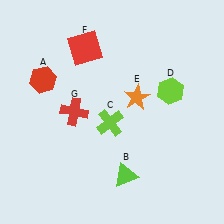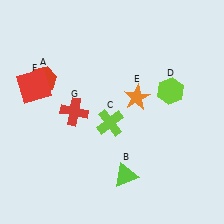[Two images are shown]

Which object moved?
The red square (F) moved left.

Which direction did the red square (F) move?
The red square (F) moved left.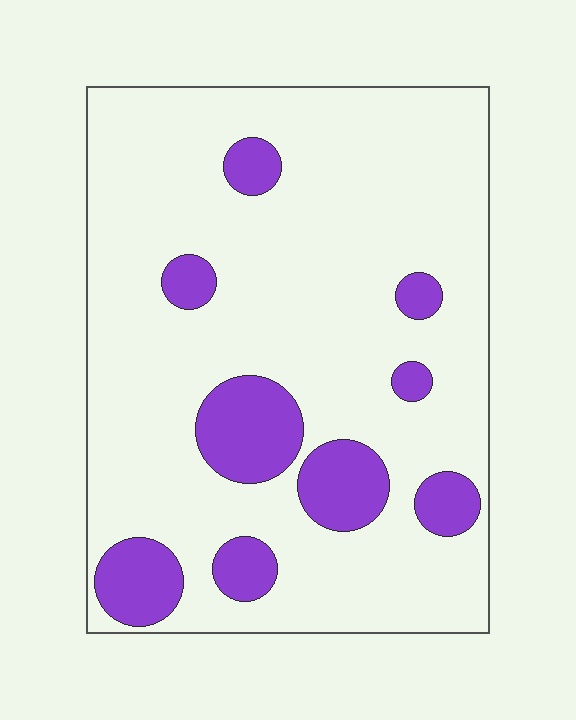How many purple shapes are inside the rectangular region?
9.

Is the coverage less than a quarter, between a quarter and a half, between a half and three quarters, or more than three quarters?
Less than a quarter.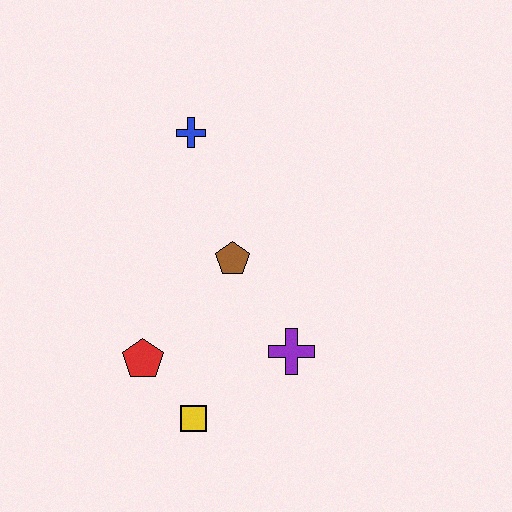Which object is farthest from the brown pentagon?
The yellow square is farthest from the brown pentagon.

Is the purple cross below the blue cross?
Yes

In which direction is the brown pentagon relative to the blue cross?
The brown pentagon is below the blue cross.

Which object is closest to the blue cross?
The brown pentagon is closest to the blue cross.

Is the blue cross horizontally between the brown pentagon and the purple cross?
No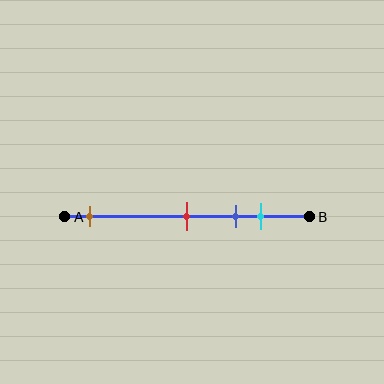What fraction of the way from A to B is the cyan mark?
The cyan mark is approximately 80% (0.8) of the way from A to B.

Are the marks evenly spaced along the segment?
No, the marks are not evenly spaced.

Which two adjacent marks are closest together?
The blue and cyan marks are the closest adjacent pair.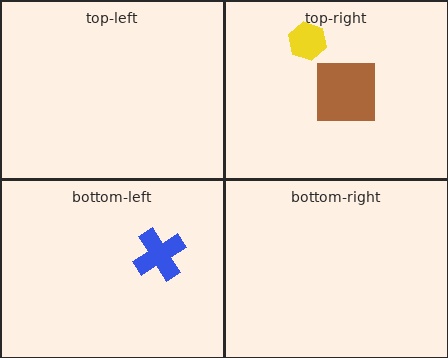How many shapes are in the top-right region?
2.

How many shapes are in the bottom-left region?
1.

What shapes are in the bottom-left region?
The blue cross.